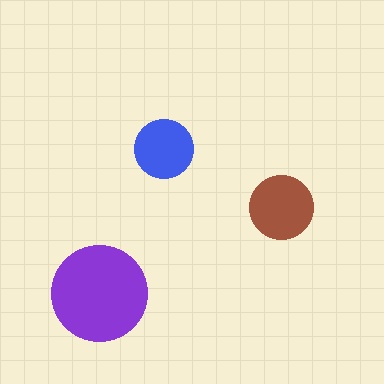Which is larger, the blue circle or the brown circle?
The brown one.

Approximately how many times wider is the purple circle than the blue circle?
About 1.5 times wider.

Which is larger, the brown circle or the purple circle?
The purple one.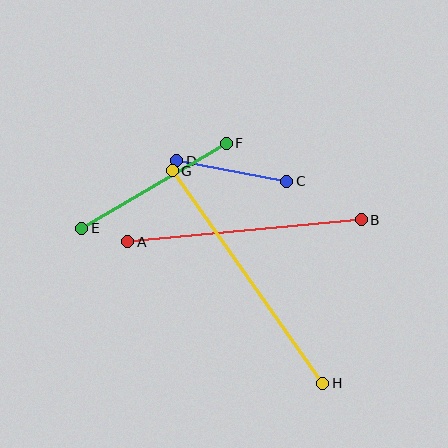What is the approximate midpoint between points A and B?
The midpoint is at approximately (245, 231) pixels.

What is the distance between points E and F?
The distance is approximately 168 pixels.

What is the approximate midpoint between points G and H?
The midpoint is at approximately (248, 277) pixels.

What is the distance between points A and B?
The distance is approximately 234 pixels.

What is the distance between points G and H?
The distance is approximately 260 pixels.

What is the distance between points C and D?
The distance is approximately 112 pixels.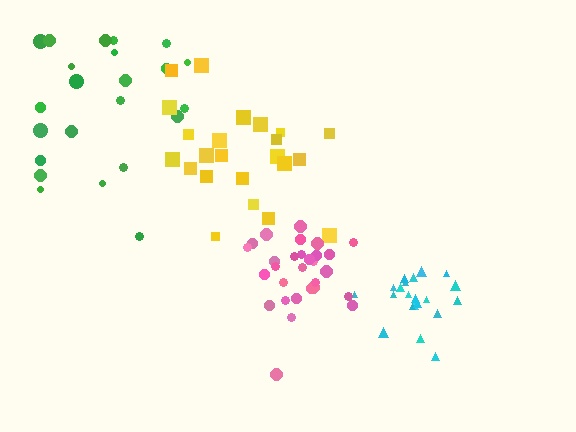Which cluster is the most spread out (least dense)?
Green.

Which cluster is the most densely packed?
Cyan.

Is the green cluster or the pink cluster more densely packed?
Pink.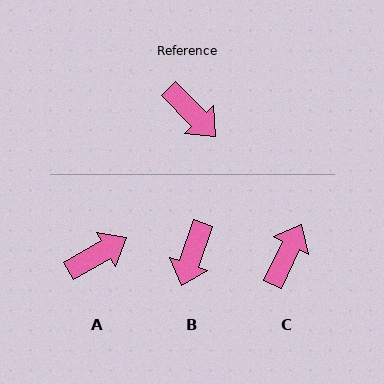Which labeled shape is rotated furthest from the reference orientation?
C, about 110 degrees away.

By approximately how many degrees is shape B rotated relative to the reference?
Approximately 63 degrees clockwise.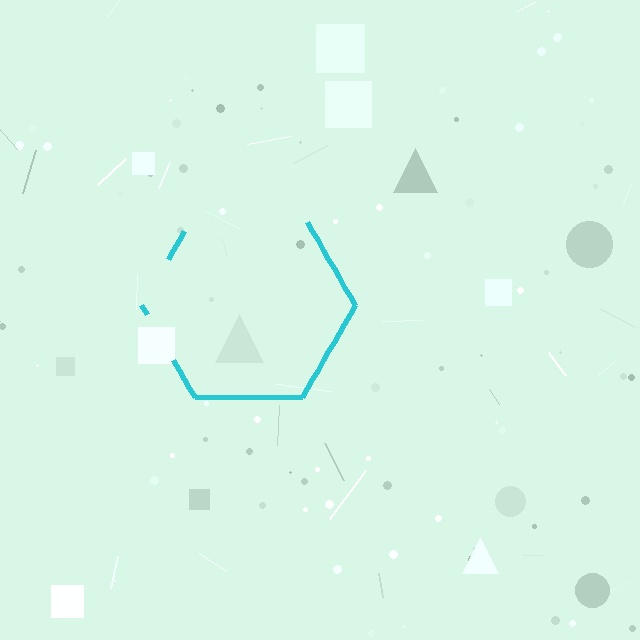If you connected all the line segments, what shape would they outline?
They would outline a hexagon.